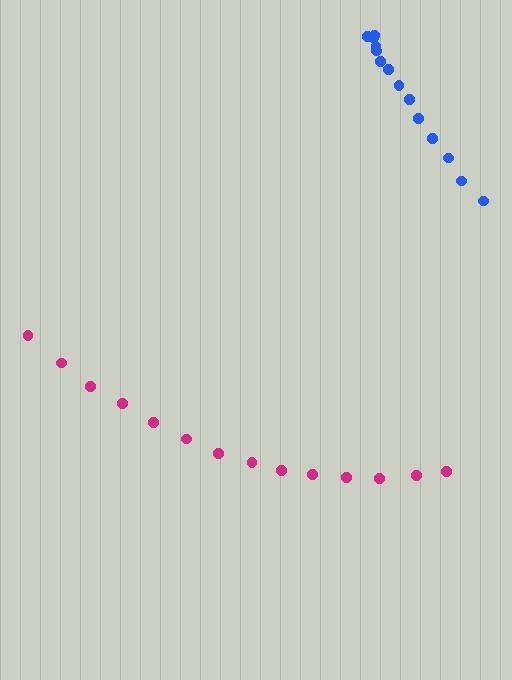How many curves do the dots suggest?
There are 2 distinct paths.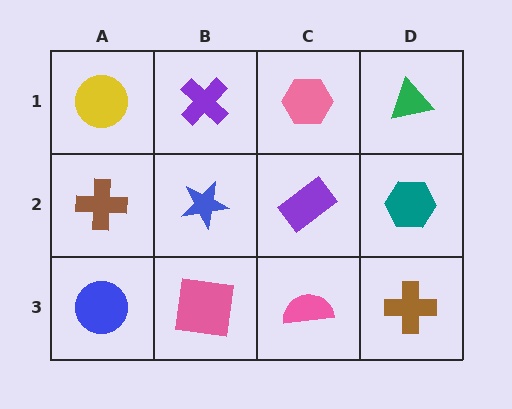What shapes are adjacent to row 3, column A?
A brown cross (row 2, column A), a pink square (row 3, column B).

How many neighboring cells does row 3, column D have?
2.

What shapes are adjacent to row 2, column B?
A purple cross (row 1, column B), a pink square (row 3, column B), a brown cross (row 2, column A), a purple rectangle (row 2, column C).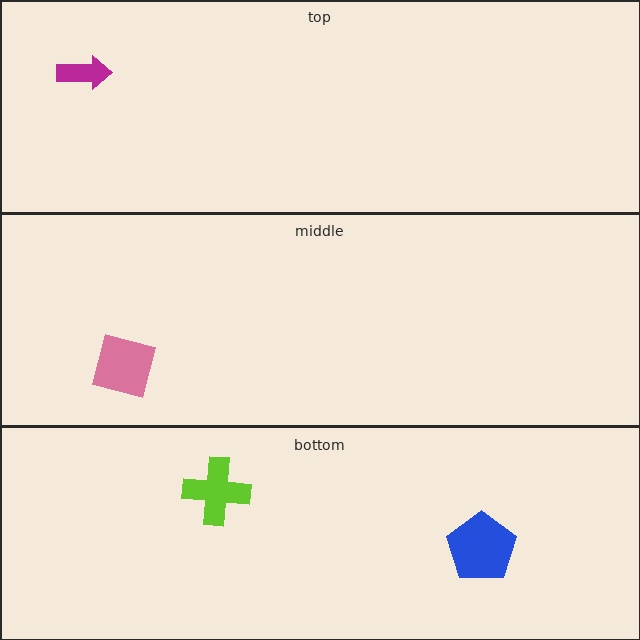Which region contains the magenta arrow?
The top region.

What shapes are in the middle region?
The pink square.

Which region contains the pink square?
The middle region.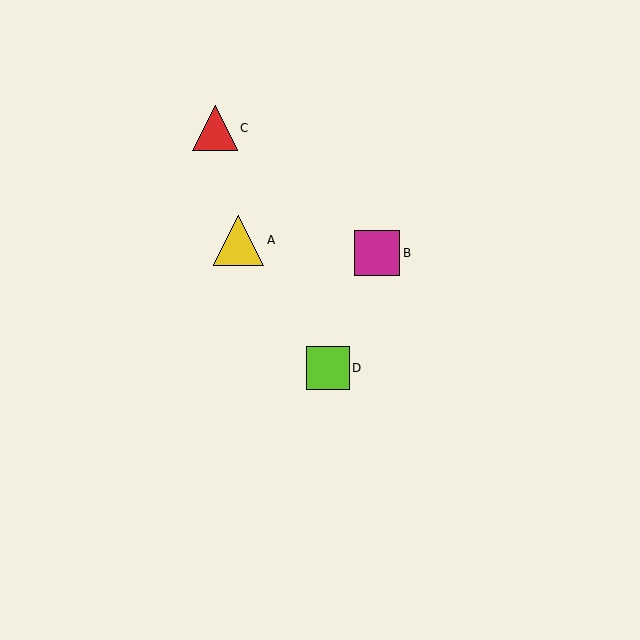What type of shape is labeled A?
Shape A is a yellow triangle.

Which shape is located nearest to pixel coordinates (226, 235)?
The yellow triangle (labeled A) at (239, 240) is nearest to that location.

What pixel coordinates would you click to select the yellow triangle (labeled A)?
Click at (239, 240) to select the yellow triangle A.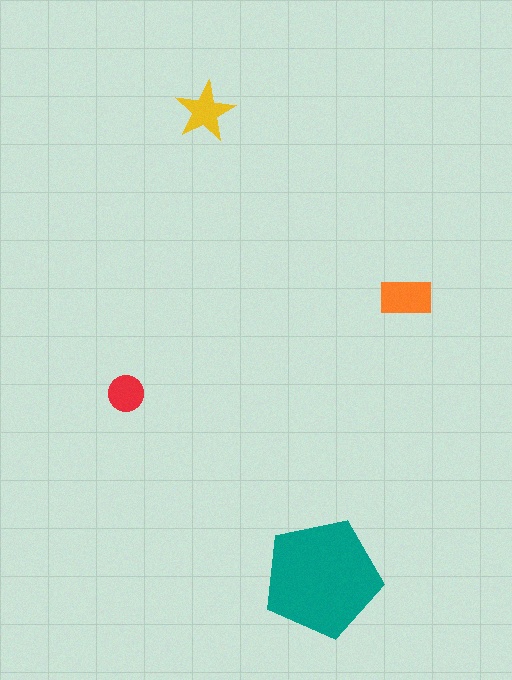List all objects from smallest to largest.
The red circle, the yellow star, the orange rectangle, the teal pentagon.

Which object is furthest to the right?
The orange rectangle is rightmost.